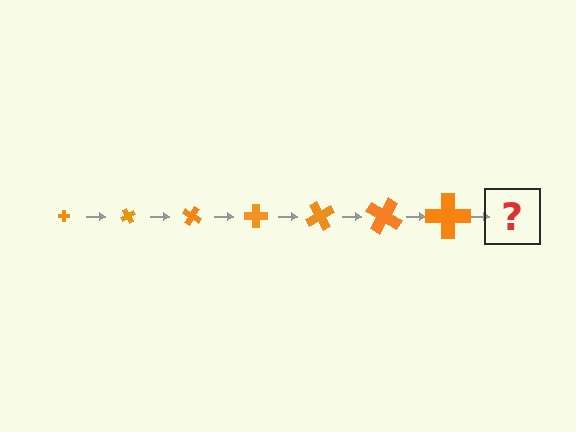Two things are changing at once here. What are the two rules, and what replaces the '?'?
The two rules are that the cross grows larger each step and it rotates 60 degrees each step. The '?' should be a cross, larger than the previous one and rotated 420 degrees from the start.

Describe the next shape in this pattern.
It should be a cross, larger than the previous one and rotated 420 degrees from the start.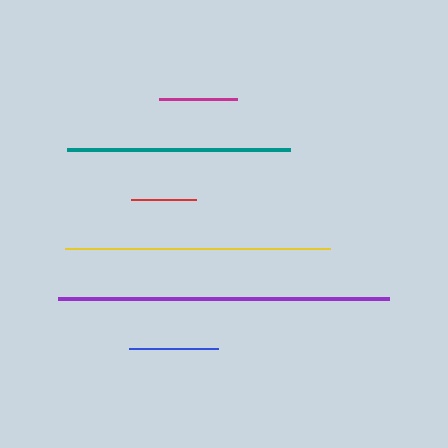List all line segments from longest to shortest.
From longest to shortest: purple, yellow, teal, blue, magenta, red.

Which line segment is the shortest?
The red line is the shortest at approximately 65 pixels.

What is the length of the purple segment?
The purple segment is approximately 331 pixels long.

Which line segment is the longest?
The purple line is the longest at approximately 331 pixels.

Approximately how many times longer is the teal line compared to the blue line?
The teal line is approximately 2.5 times the length of the blue line.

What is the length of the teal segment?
The teal segment is approximately 223 pixels long.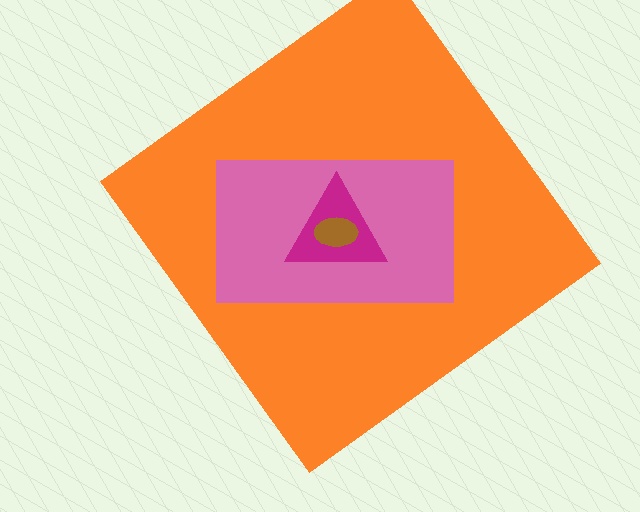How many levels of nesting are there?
4.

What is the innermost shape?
The brown ellipse.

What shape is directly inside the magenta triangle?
The brown ellipse.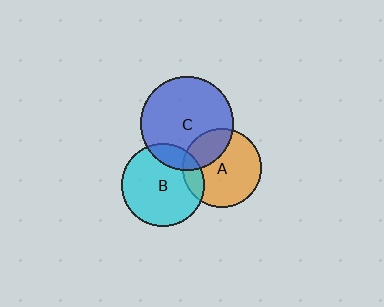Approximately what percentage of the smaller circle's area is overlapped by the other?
Approximately 15%.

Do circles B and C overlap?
Yes.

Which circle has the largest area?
Circle C (blue).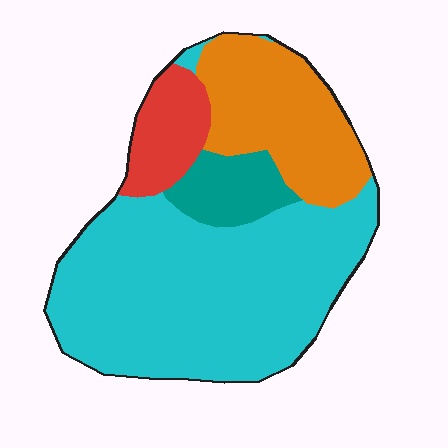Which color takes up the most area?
Cyan, at roughly 60%.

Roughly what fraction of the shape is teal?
Teal covers 9% of the shape.